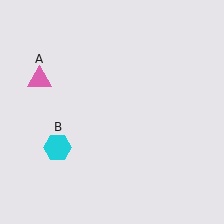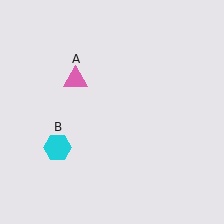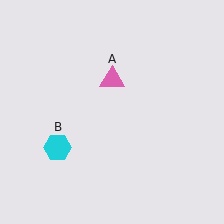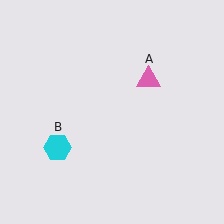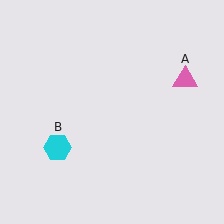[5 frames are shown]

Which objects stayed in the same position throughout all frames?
Cyan hexagon (object B) remained stationary.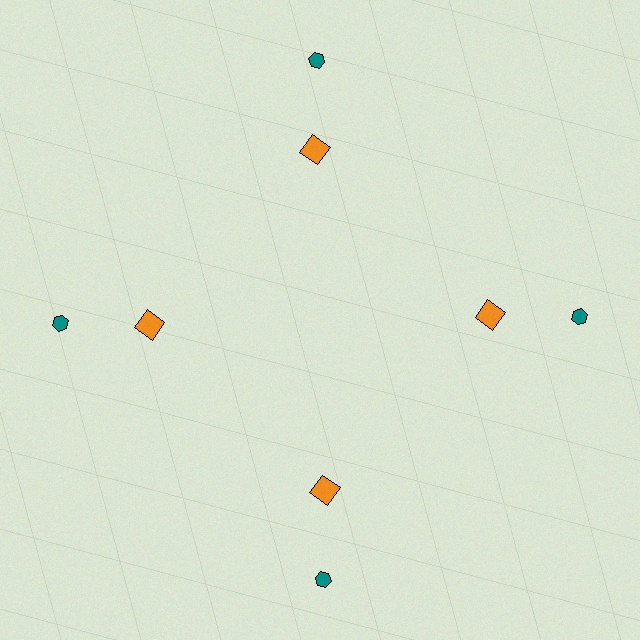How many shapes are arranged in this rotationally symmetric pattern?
There are 8 shapes, arranged in 4 groups of 2.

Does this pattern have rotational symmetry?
Yes, this pattern has 4-fold rotational symmetry. It looks the same after rotating 90 degrees around the center.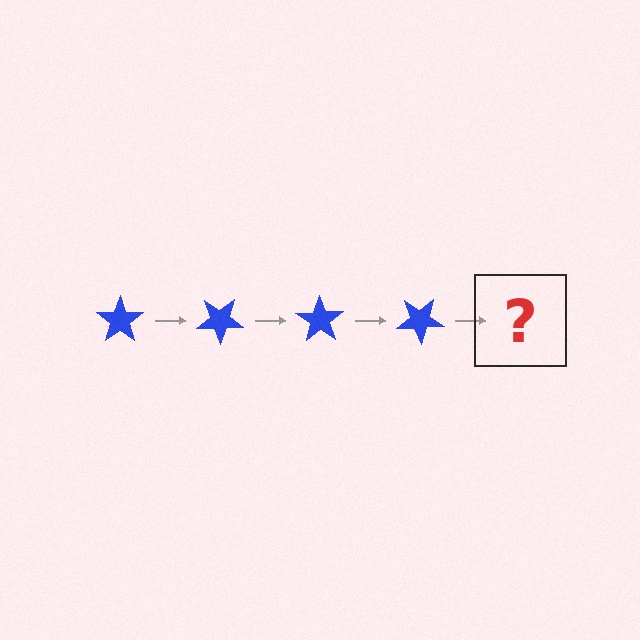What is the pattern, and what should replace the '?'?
The pattern is that the star rotates 35 degrees each step. The '?' should be a blue star rotated 140 degrees.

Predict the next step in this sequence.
The next step is a blue star rotated 140 degrees.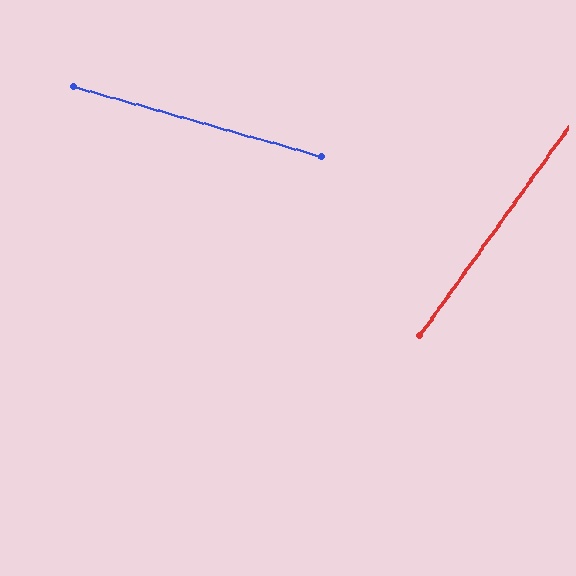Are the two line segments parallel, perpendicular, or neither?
Neither parallel nor perpendicular — they differ by about 70°.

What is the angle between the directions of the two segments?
Approximately 70 degrees.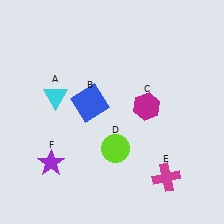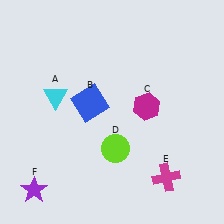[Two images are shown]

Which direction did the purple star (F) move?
The purple star (F) moved down.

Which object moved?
The purple star (F) moved down.